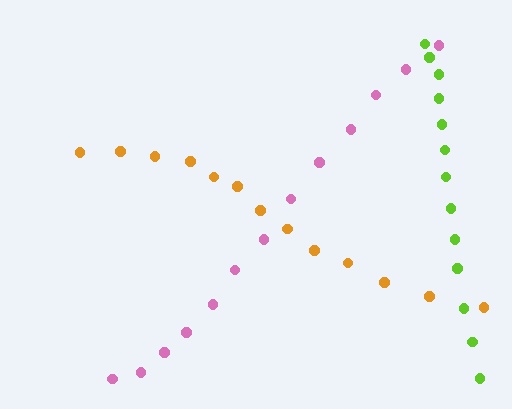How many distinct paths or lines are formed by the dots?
There are 3 distinct paths.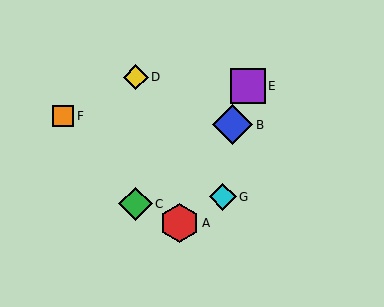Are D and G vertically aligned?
No, D is at x≈136 and G is at x≈223.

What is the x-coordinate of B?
Object B is at x≈232.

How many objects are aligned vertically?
2 objects (C, D) are aligned vertically.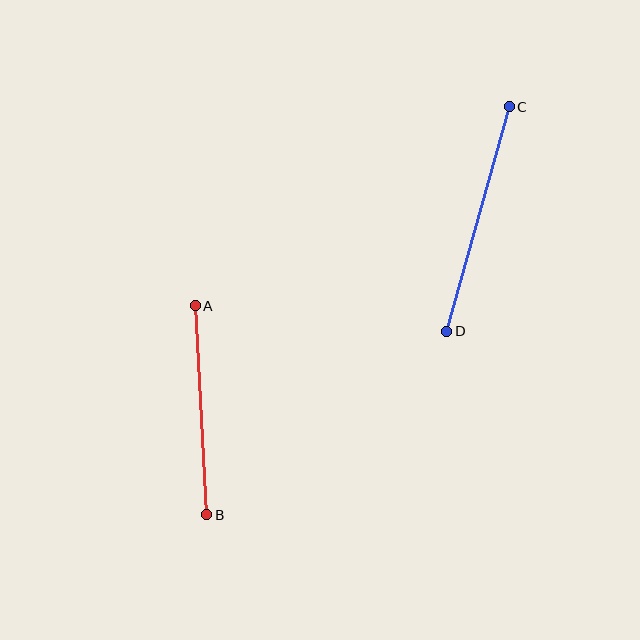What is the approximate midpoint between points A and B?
The midpoint is at approximately (201, 410) pixels.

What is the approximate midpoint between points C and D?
The midpoint is at approximately (478, 219) pixels.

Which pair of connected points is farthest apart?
Points C and D are farthest apart.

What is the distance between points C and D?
The distance is approximately 233 pixels.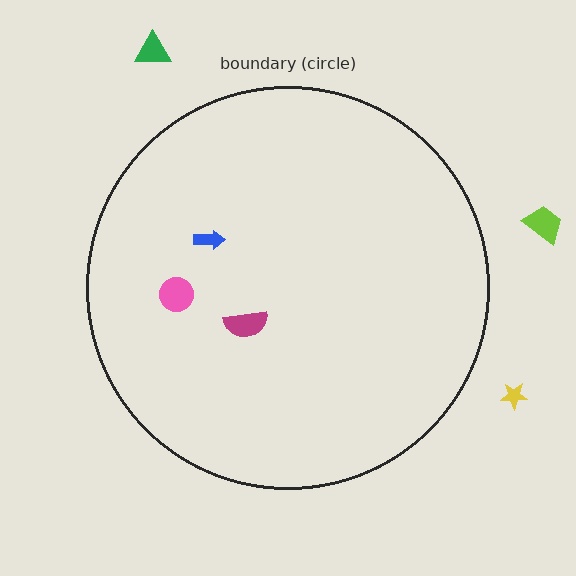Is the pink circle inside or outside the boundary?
Inside.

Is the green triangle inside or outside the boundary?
Outside.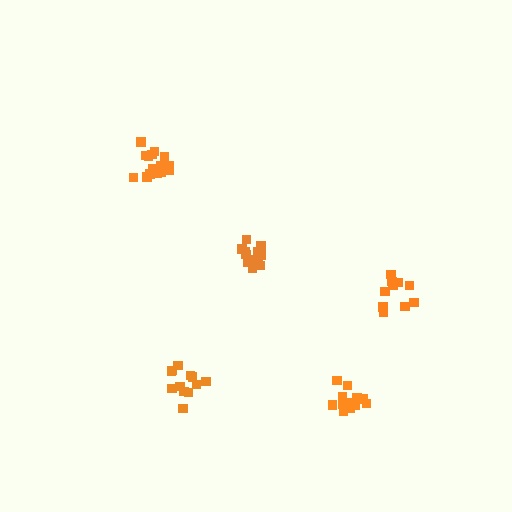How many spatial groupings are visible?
There are 5 spatial groupings.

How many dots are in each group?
Group 1: 12 dots, Group 2: 15 dots, Group 3: 10 dots, Group 4: 13 dots, Group 5: 13 dots (63 total).